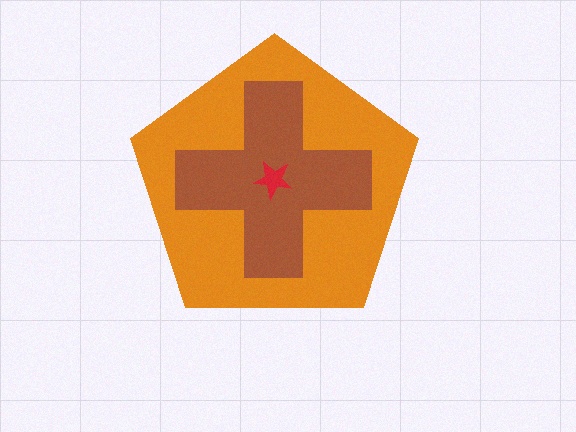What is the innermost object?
The red star.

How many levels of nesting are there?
3.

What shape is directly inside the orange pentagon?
The brown cross.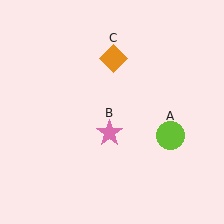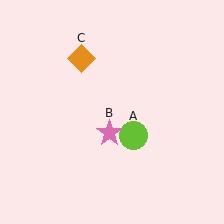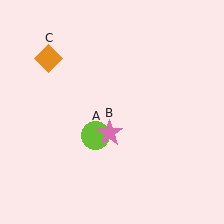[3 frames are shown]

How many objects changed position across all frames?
2 objects changed position: lime circle (object A), orange diamond (object C).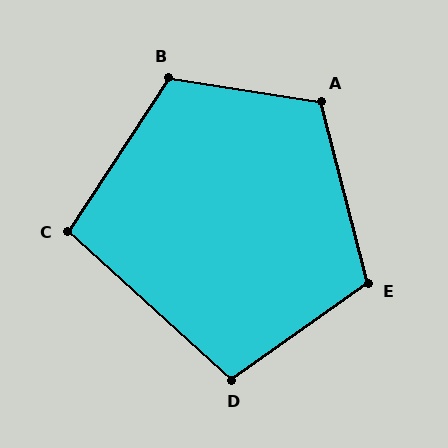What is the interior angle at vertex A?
Approximately 113 degrees (obtuse).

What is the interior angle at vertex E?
Approximately 111 degrees (obtuse).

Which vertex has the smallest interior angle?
C, at approximately 99 degrees.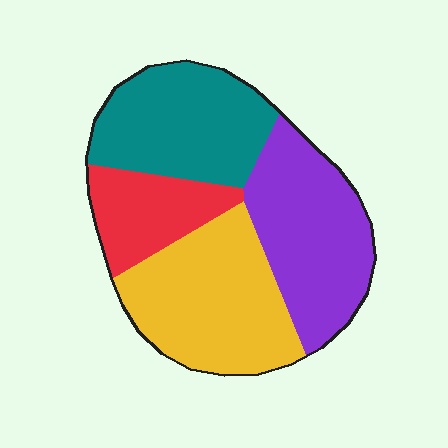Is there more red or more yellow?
Yellow.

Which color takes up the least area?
Red, at roughly 15%.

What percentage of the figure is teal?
Teal takes up about one quarter (1/4) of the figure.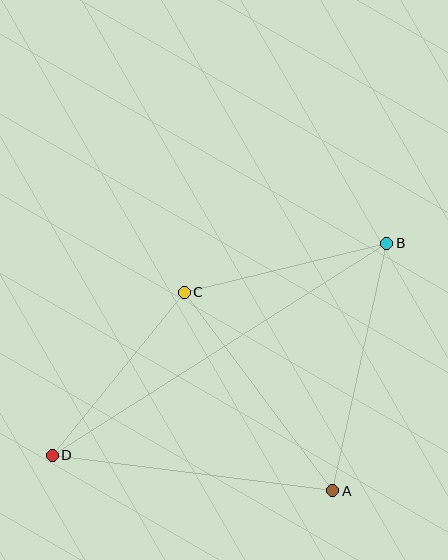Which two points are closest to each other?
Points B and C are closest to each other.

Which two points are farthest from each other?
Points B and D are farthest from each other.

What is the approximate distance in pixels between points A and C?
The distance between A and C is approximately 248 pixels.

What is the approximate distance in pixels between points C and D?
The distance between C and D is approximately 210 pixels.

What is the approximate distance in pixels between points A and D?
The distance between A and D is approximately 283 pixels.